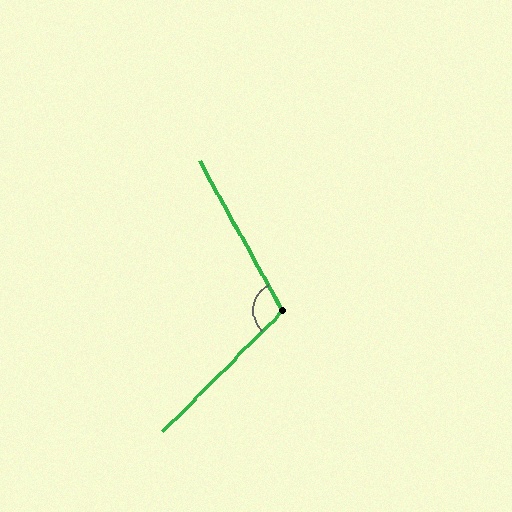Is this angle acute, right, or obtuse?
It is obtuse.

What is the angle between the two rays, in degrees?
Approximately 106 degrees.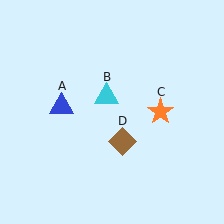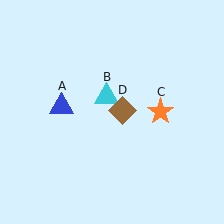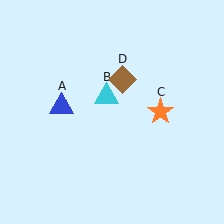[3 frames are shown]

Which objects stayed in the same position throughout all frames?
Blue triangle (object A) and cyan triangle (object B) and orange star (object C) remained stationary.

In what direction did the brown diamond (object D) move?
The brown diamond (object D) moved up.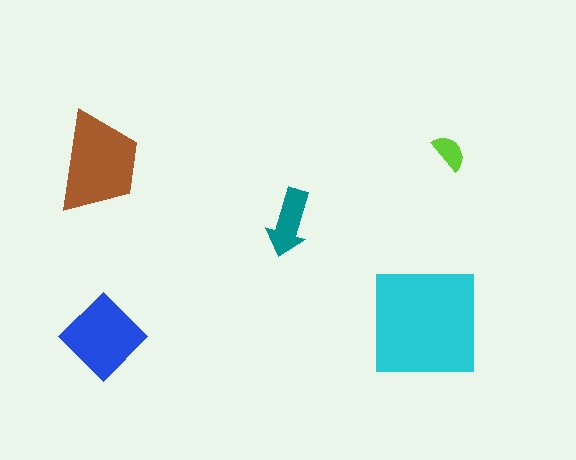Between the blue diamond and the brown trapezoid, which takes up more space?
The brown trapezoid.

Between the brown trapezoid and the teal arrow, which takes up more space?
The brown trapezoid.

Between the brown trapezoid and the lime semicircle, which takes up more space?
The brown trapezoid.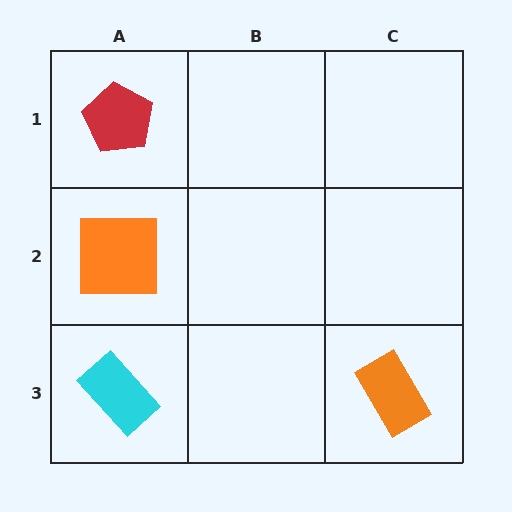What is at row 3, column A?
A cyan rectangle.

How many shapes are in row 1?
1 shape.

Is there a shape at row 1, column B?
No, that cell is empty.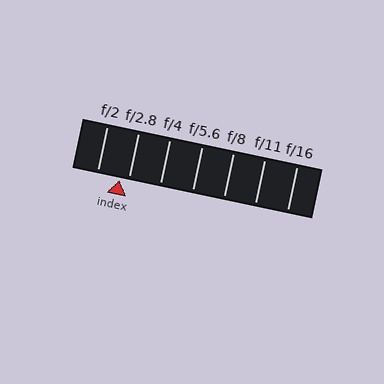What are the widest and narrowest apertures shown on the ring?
The widest aperture shown is f/2 and the narrowest is f/16.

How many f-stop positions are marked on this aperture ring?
There are 7 f-stop positions marked.